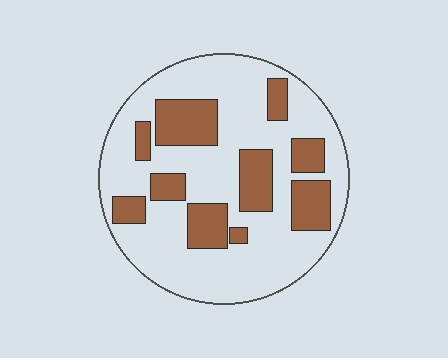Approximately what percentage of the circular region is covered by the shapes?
Approximately 30%.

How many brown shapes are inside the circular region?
10.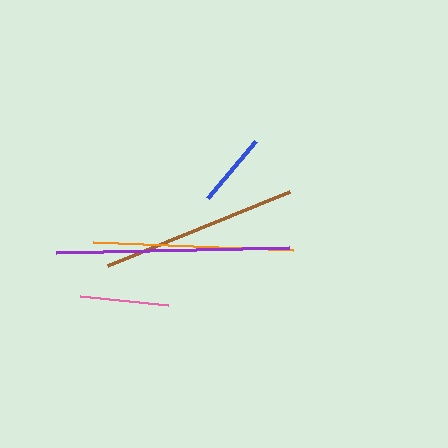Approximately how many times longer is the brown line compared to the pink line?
The brown line is approximately 2.2 times the length of the pink line.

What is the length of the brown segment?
The brown segment is approximately 197 pixels long.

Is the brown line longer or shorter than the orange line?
The orange line is longer than the brown line.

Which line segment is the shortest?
The blue line is the shortest at approximately 74 pixels.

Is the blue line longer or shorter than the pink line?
The pink line is longer than the blue line.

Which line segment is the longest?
The purple line is the longest at approximately 233 pixels.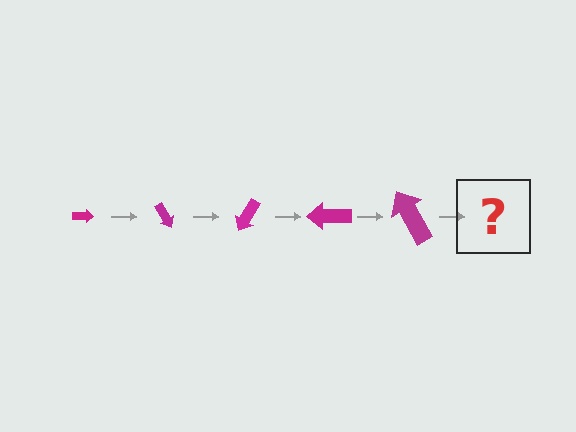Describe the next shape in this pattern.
It should be an arrow, larger than the previous one and rotated 300 degrees from the start.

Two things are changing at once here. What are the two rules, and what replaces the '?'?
The two rules are that the arrow grows larger each step and it rotates 60 degrees each step. The '?' should be an arrow, larger than the previous one and rotated 300 degrees from the start.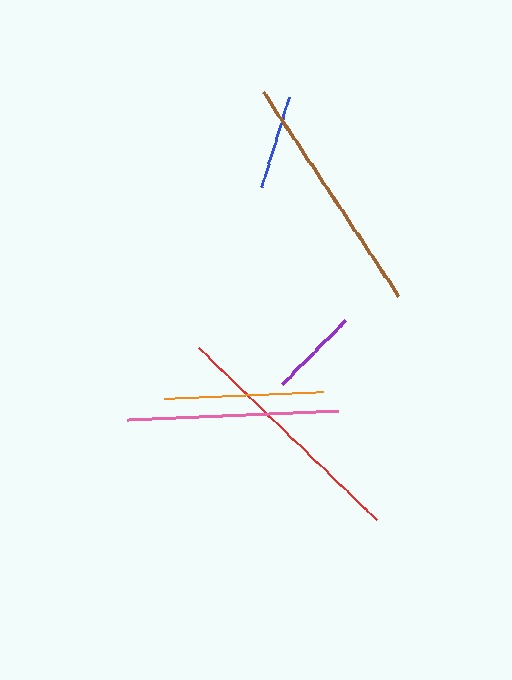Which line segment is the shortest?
The purple line is the shortest at approximately 90 pixels.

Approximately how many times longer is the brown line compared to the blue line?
The brown line is approximately 2.6 times the length of the blue line.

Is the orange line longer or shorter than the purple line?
The orange line is longer than the purple line.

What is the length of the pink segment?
The pink segment is approximately 211 pixels long.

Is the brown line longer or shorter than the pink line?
The brown line is longer than the pink line.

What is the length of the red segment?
The red segment is approximately 247 pixels long.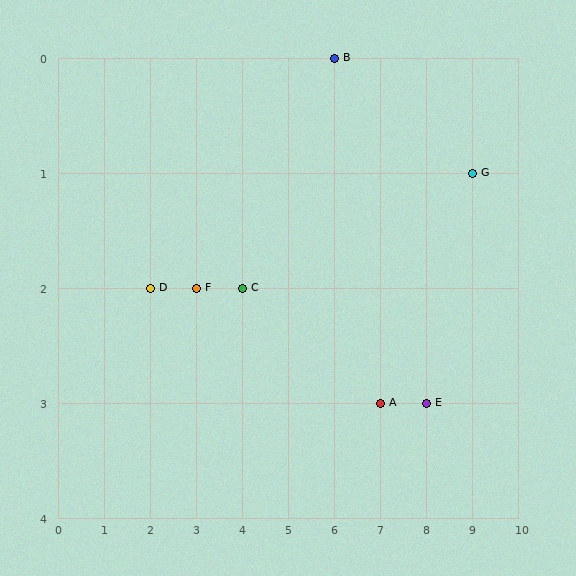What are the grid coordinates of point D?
Point D is at grid coordinates (2, 2).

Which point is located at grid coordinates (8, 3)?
Point E is at (8, 3).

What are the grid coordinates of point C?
Point C is at grid coordinates (4, 2).